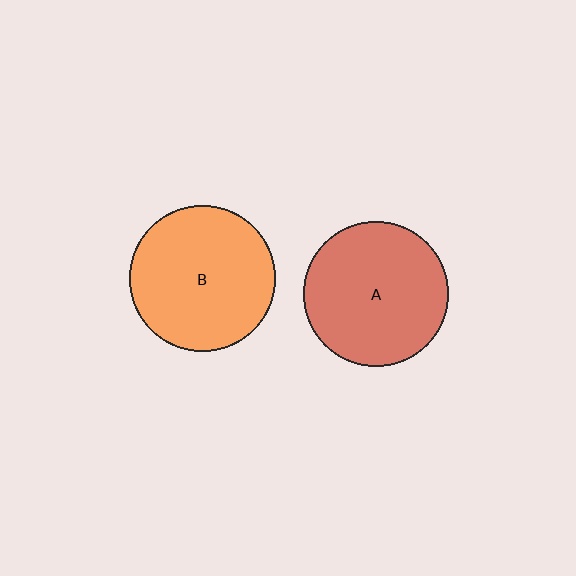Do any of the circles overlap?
No, none of the circles overlap.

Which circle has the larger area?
Circle B (orange).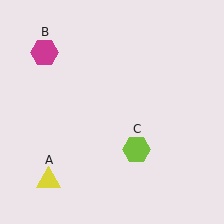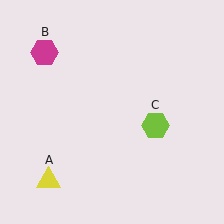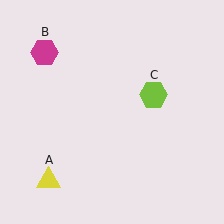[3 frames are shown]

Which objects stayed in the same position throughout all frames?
Yellow triangle (object A) and magenta hexagon (object B) remained stationary.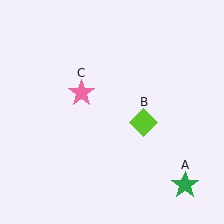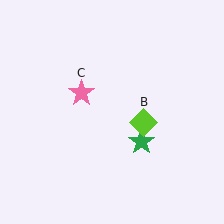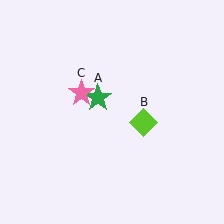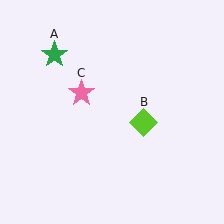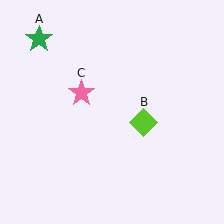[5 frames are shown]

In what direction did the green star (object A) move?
The green star (object A) moved up and to the left.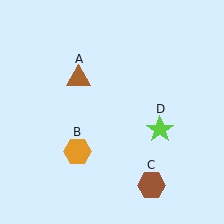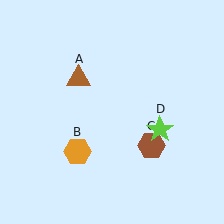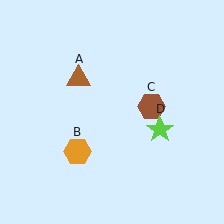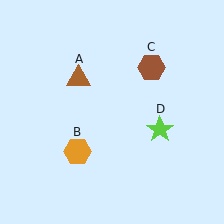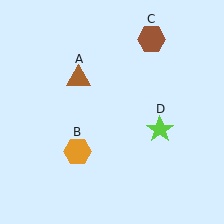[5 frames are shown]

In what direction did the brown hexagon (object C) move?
The brown hexagon (object C) moved up.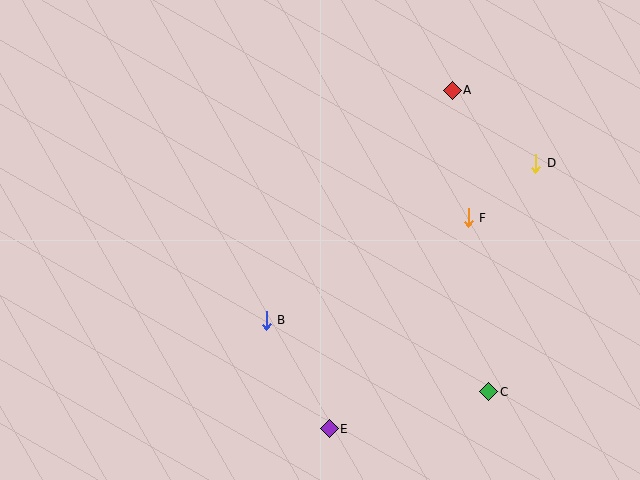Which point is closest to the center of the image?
Point B at (266, 320) is closest to the center.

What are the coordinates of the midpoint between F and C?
The midpoint between F and C is at (479, 305).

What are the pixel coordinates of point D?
Point D is at (536, 163).